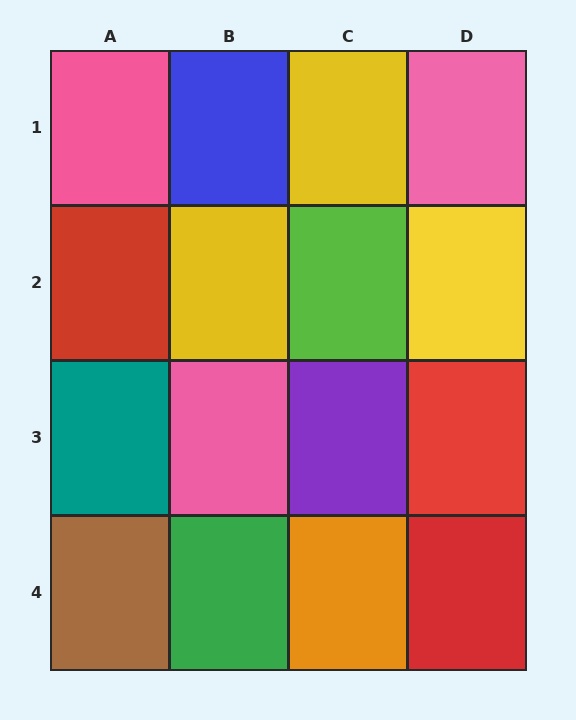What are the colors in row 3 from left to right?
Teal, pink, purple, red.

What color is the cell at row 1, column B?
Blue.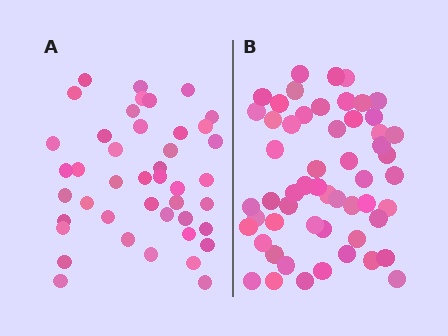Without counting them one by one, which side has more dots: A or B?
Region B (the right region) has more dots.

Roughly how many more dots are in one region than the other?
Region B has roughly 12 or so more dots than region A.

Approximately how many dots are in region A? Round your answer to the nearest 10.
About 40 dots. (The exact count is 43, which rounds to 40.)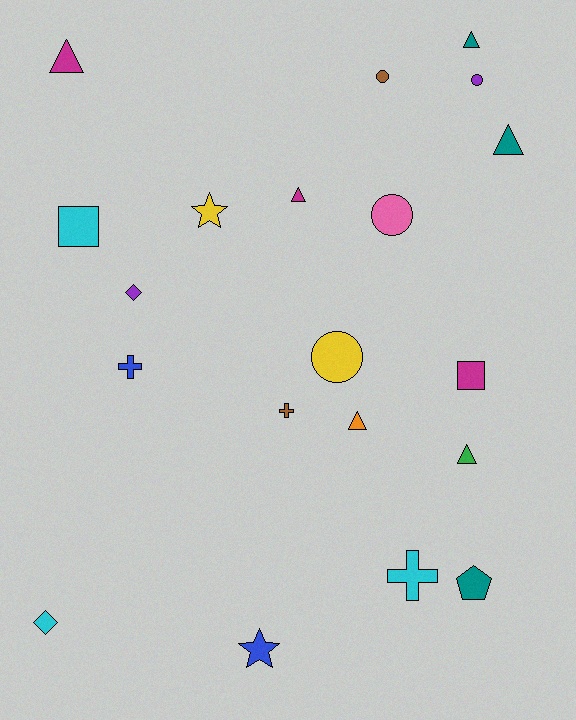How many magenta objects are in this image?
There are 3 magenta objects.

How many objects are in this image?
There are 20 objects.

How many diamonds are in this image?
There are 2 diamonds.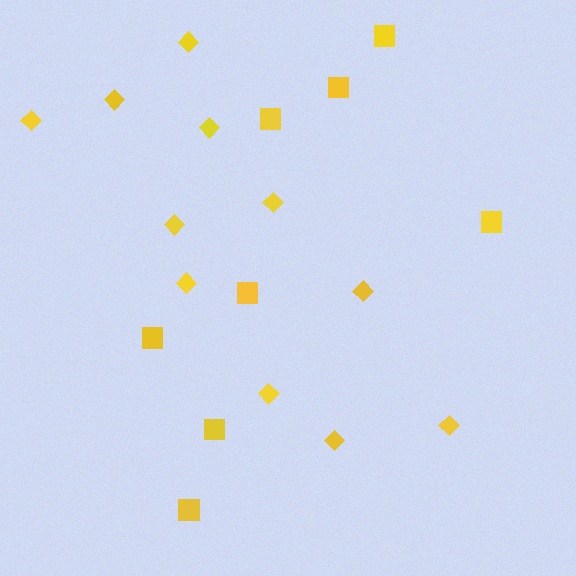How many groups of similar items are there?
There are 2 groups: one group of diamonds (11) and one group of squares (8).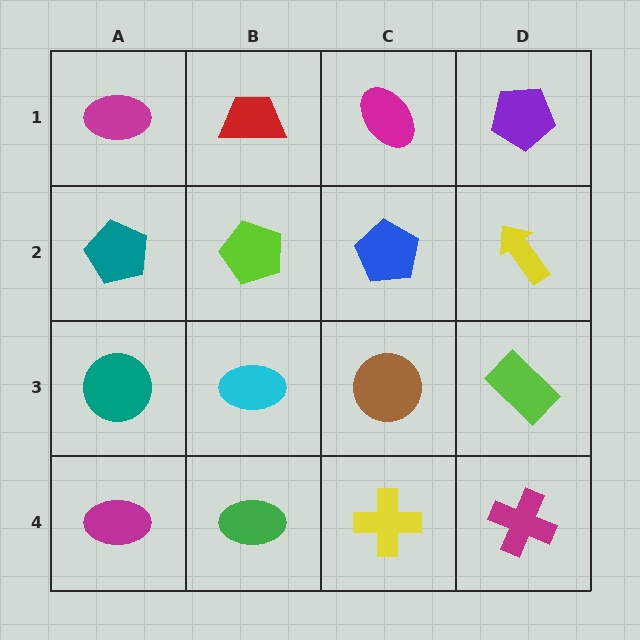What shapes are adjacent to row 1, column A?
A teal pentagon (row 2, column A), a red trapezoid (row 1, column B).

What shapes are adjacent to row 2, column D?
A purple pentagon (row 1, column D), a lime rectangle (row 3, column D), a blue pentagon (row 2, column C).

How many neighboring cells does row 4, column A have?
2.